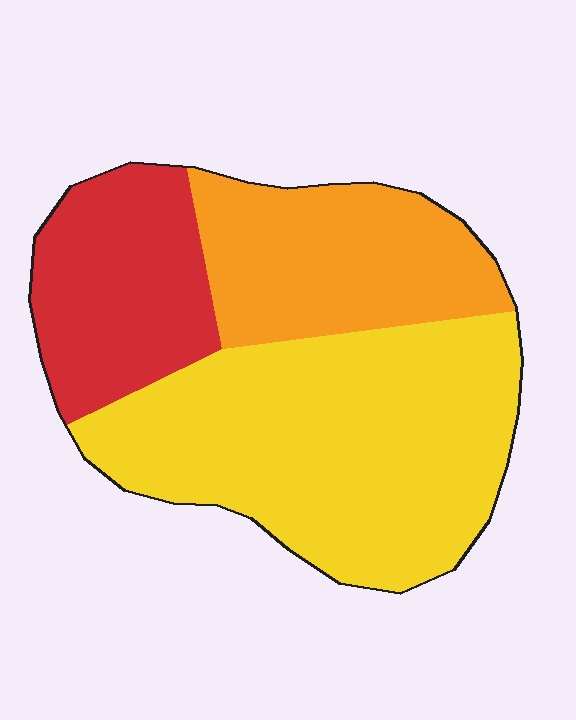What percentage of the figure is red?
Red takes up between a sixth and a third of the figure.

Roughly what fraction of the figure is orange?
Orange takes up about one quarter (1/4) of the figure.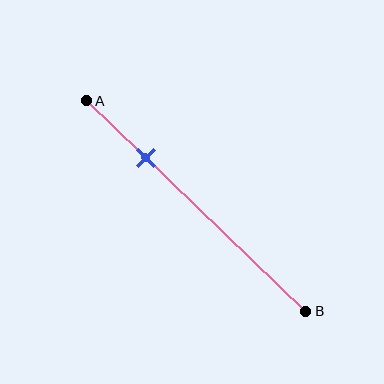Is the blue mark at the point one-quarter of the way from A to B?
Yes, the mark is approximately at the one-quarter point.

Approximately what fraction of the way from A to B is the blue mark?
The blue mark is approximately 25% of the way from A to B.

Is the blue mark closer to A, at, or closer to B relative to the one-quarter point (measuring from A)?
The blue mark is approximately at the one-quarter point of segment AB.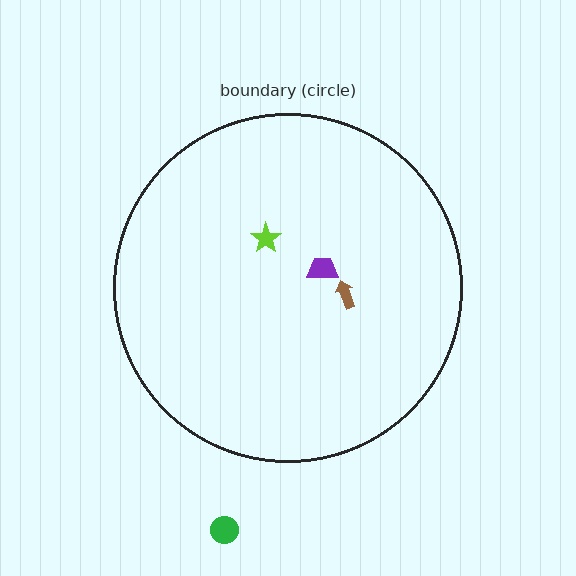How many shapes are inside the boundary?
3 inside, 1 outside.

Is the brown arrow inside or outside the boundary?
Inside.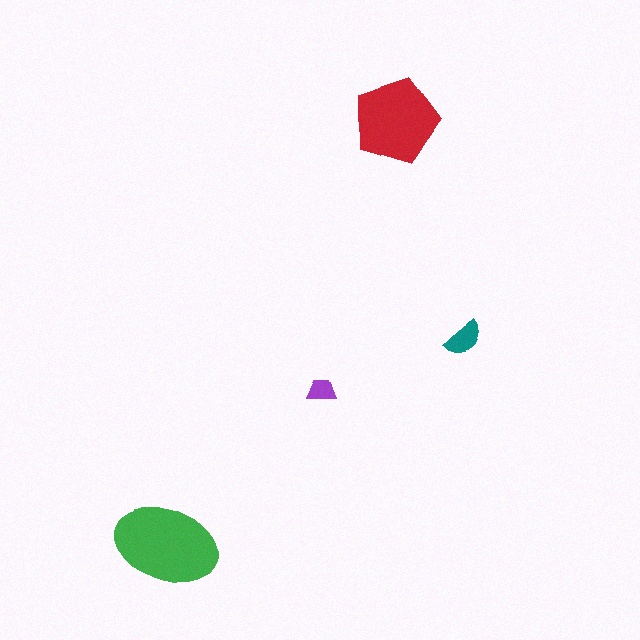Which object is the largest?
The green ellipse.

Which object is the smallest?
The purple trapezoid.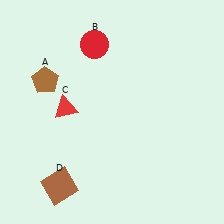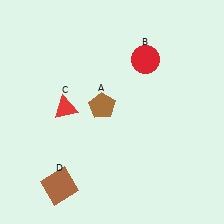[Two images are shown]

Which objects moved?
The objects that moved are: the brown pentagon (A), the red circle (B).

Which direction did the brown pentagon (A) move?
The brown pentagon (A) moved right.